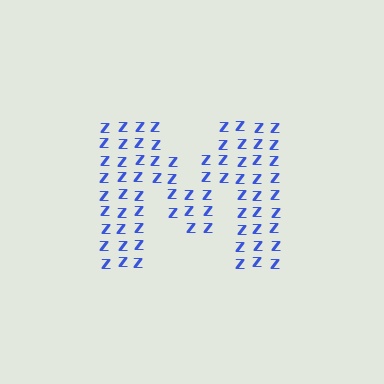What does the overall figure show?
The overall figure shows the letter M.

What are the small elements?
The small elements are letter Z's.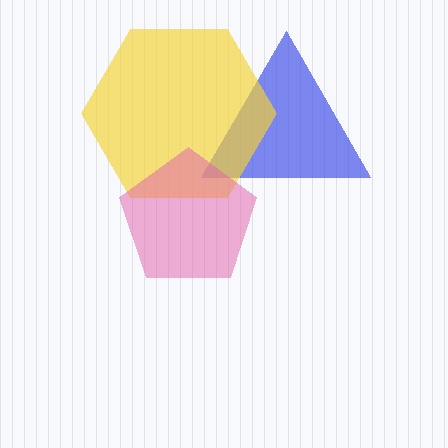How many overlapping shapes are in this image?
There are 3 overlapping shapes in the image.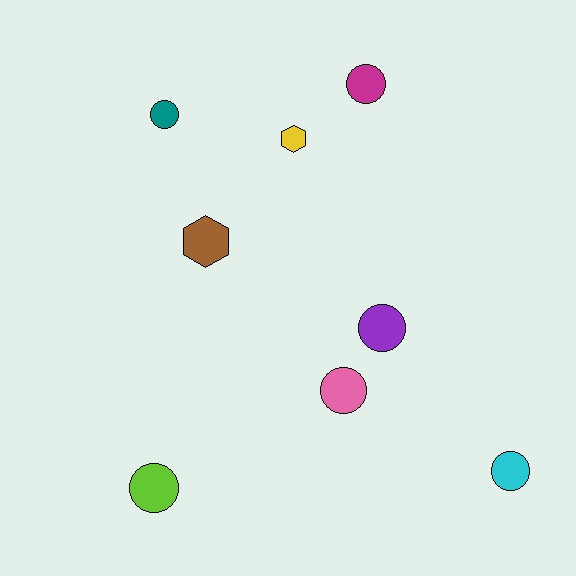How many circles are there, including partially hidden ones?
There are 6 circles.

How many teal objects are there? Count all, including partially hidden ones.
There is 1 teal object.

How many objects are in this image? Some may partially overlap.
There are 8 objects.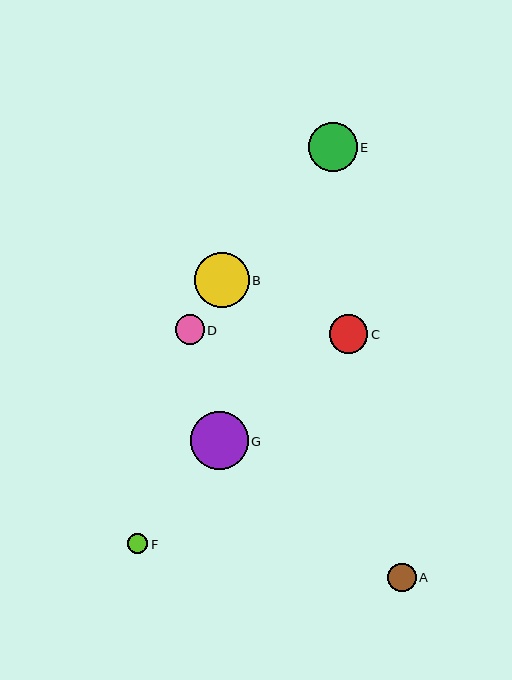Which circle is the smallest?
Circle F is the smallest with a size of approximately 21 pixels.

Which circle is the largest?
Circle G is the largest with a size of approximately 58 pixels.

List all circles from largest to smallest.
From largest to smallest: G, B, E, C, D, A, F.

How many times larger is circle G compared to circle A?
Circle G is approximately 2.0 times the size of circle A.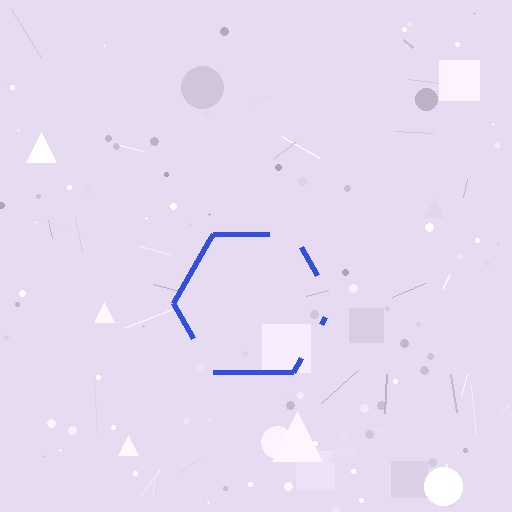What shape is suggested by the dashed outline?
The dashed outline suggests a hexagon.